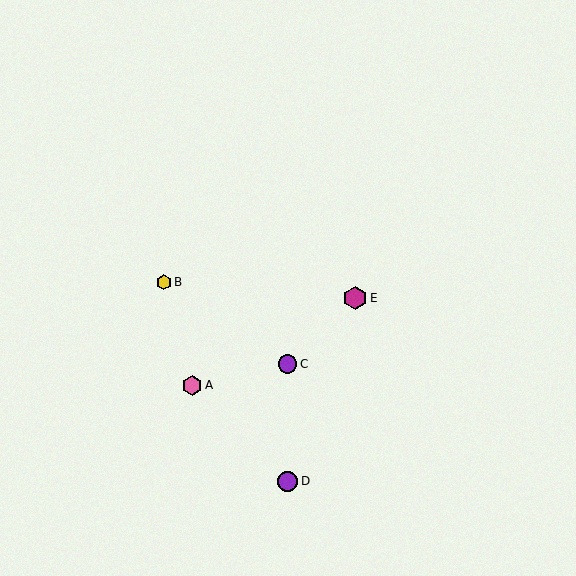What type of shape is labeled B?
Shape B is a yellow hexagon.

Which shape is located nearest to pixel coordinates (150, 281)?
The yellow hexagon (labeled B) at (164, 282) is nearest to that location.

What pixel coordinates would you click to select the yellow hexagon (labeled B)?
Click at (164, 282) to select the yellow hexagon B.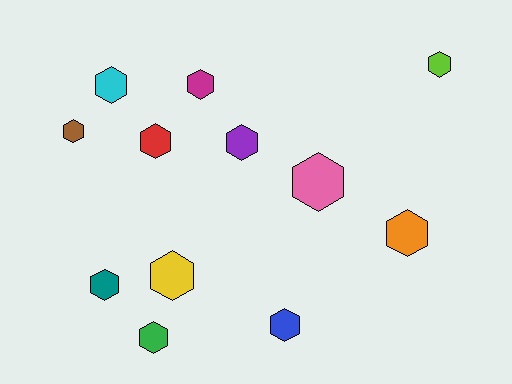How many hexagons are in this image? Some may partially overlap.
There are 12 hexagons.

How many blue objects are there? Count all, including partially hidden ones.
There is 1 blue object.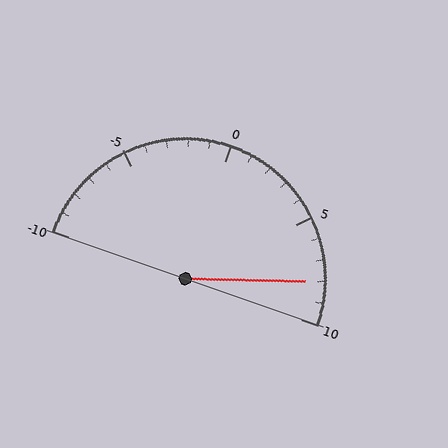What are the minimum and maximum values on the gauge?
The gauge ranges from -10 to 10.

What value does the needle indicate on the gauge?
The needle indicates approximately 8.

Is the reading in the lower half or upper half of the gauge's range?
The reading is in the upper half of the range (-10 to 10).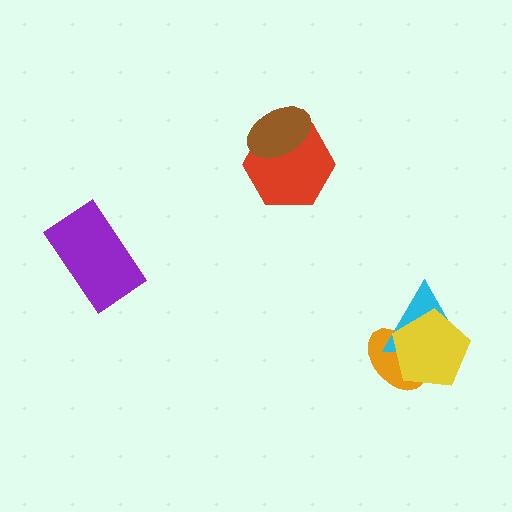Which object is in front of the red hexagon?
The brown ellipse is in front of the red hexagon.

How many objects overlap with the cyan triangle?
2 objects overlap with the cyan triangle.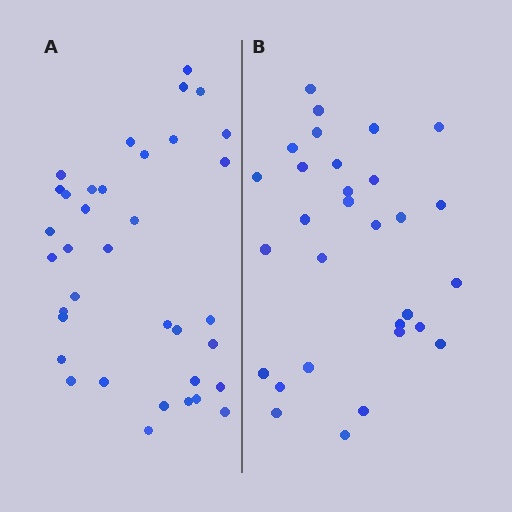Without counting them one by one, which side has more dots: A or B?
Region A (the left region) has more dots.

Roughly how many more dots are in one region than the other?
Region A has about 6 more dots than region B.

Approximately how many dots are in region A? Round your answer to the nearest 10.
About 40 dots. (The exact count is 36, which rounds to 40.)